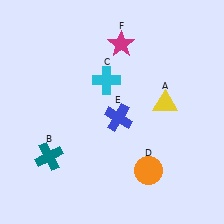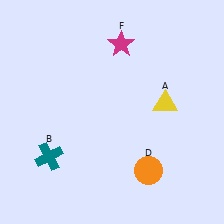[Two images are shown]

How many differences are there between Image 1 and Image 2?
There are 2 differences between the two images.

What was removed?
The blue cross (E), the cyan cross (C) were removed in Image 2.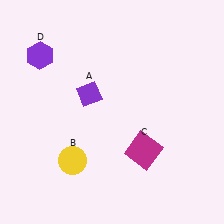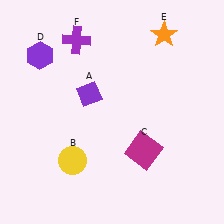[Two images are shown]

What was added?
An orange star (E), a purple cross (F) were added in Image 2.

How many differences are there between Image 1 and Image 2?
There are 2 differences between the two images.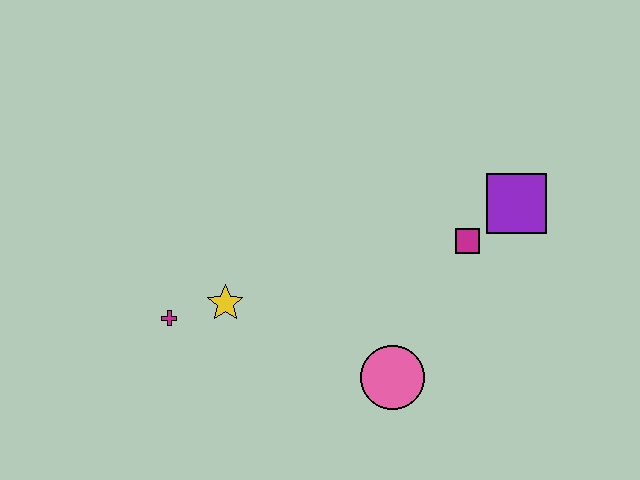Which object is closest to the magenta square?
The purple square is closest to the magenta square.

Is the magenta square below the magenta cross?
No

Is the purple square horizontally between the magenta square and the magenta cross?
No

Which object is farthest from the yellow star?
The purple square is farthest from the yellow star.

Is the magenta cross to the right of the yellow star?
No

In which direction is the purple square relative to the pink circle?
The purple square is above the pink circle.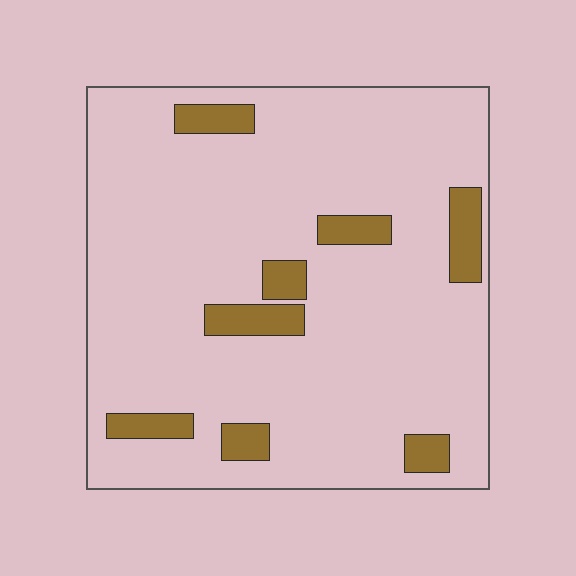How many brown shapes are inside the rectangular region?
8.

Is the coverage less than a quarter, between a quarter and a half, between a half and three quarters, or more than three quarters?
Less than a quarter.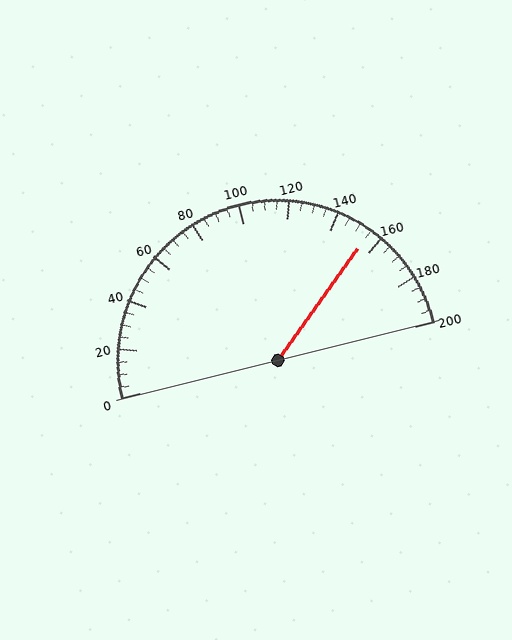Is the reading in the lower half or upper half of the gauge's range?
The reading is in the upper half of the range (0 to 200).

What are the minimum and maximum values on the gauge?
The gauge ranges from 0 to 200.